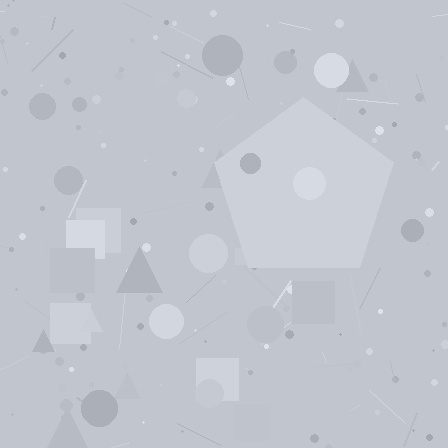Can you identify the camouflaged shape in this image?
The camouflaged shape is a pentagon.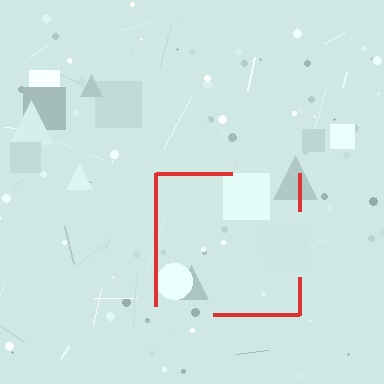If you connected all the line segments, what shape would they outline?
They would outline a square.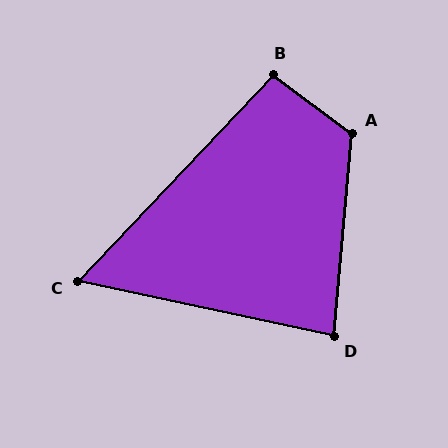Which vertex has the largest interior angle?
A, at approximately 121 degrees.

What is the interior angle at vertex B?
Approximately 97 degrees (obtuse).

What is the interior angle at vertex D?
Approximately 83 degrees (acute).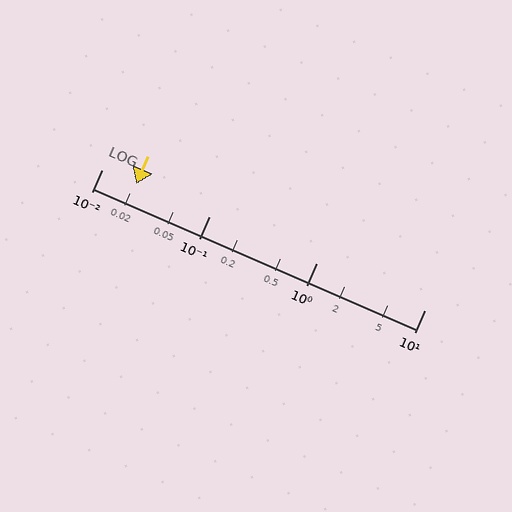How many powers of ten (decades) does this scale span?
The scale spans 3 decades, from 0.01 to 10.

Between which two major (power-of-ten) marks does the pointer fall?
The pointer is between 0.01 and 0.1.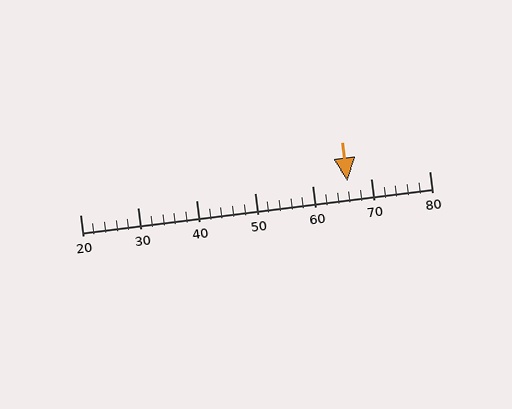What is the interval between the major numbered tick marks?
The major tick marks are spaced 10 units apart.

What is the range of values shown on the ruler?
The ruler shows values from 20 to 80.